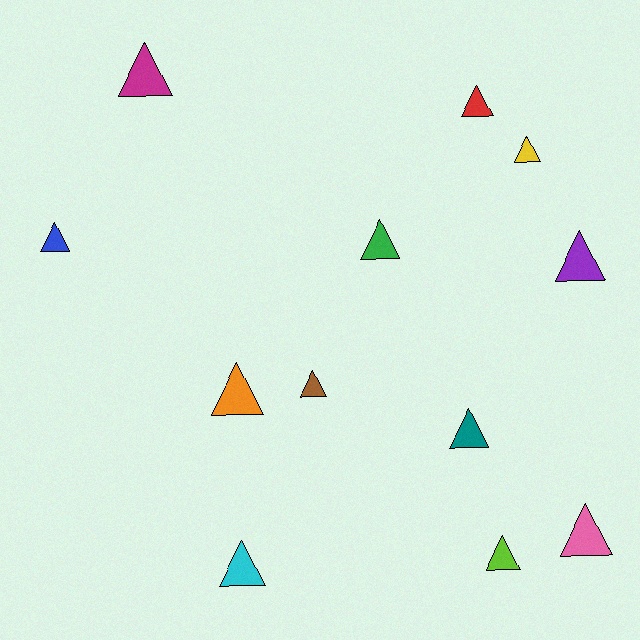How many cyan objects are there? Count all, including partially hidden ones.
There is 1 cyan object.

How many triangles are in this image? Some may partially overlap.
There are 12 triangles.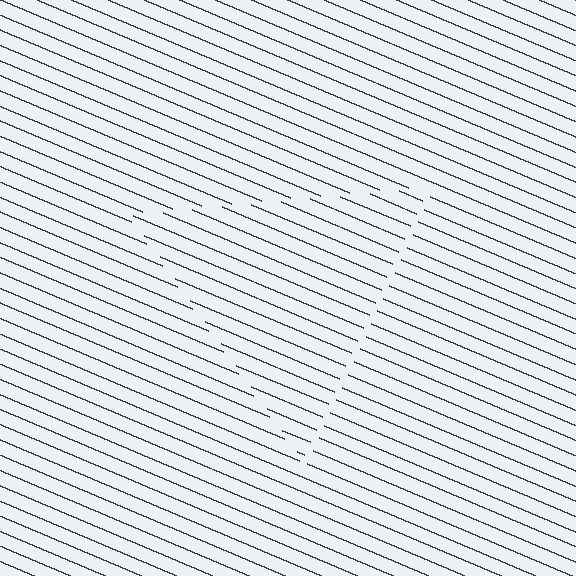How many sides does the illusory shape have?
3 sides — the line-ends trace a triangle.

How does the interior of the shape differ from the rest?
The interior of the shape contains the same grating, shifted by half a period — the contour is defined by the phase discontinuity where line-ends from the inner and outer gratings abut.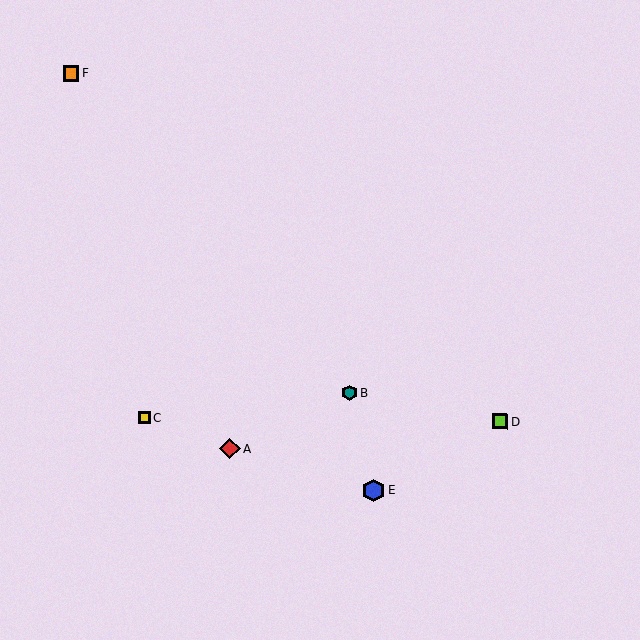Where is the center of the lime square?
The center of the lime square is at (500, 421).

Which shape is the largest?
The blue hexagon (labeled E) is the largest.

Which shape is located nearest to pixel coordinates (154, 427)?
The yellow square (labeled C) at (144, 417) is nearest to that location.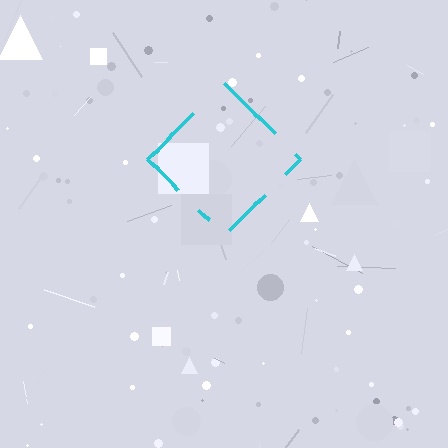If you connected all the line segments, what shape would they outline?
They would outline a diamond.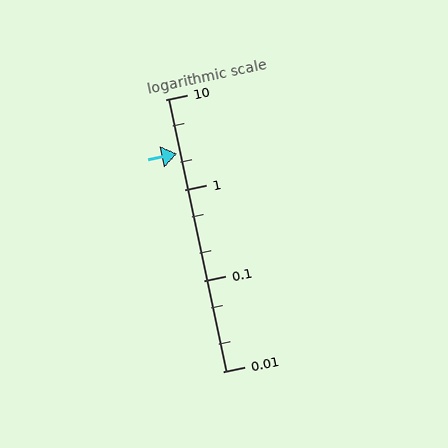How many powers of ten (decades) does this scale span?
The scale spans 3 decades, from 0.01 to 10.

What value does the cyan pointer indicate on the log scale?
The pointer indicates approximately 2.5.